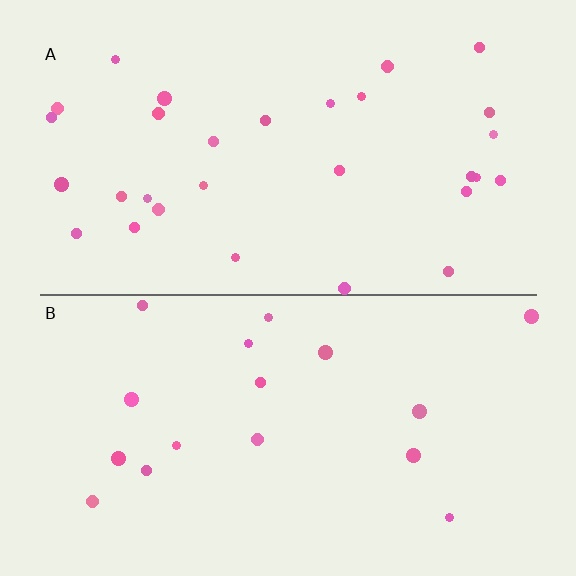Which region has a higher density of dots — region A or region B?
A (the top).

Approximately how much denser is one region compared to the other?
Approximately 1.8× — region A over region B.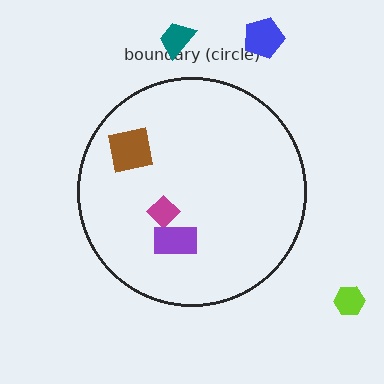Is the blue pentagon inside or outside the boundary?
Outside.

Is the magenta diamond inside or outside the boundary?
Inside.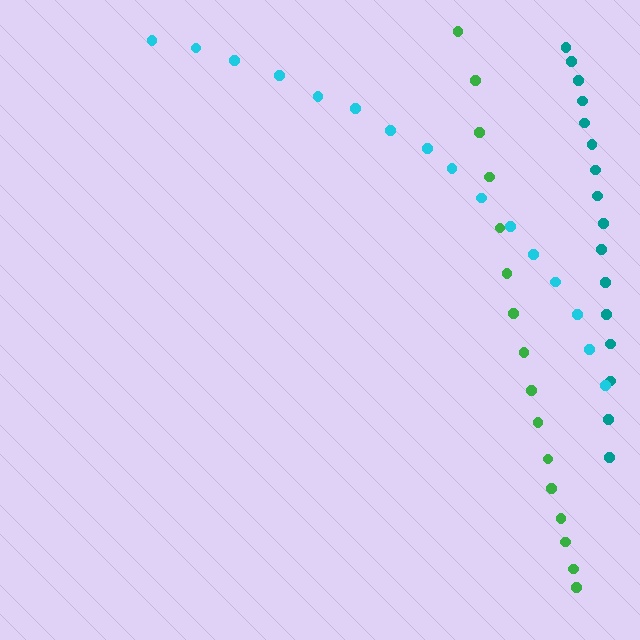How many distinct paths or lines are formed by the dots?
There are 3 distinct paths.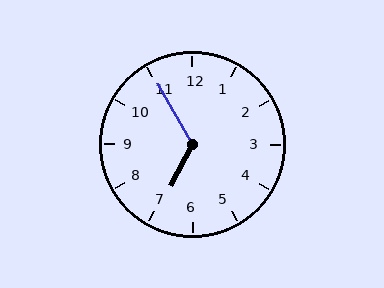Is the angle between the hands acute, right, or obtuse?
It is obtuse.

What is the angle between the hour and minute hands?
Approximately 122 degrees.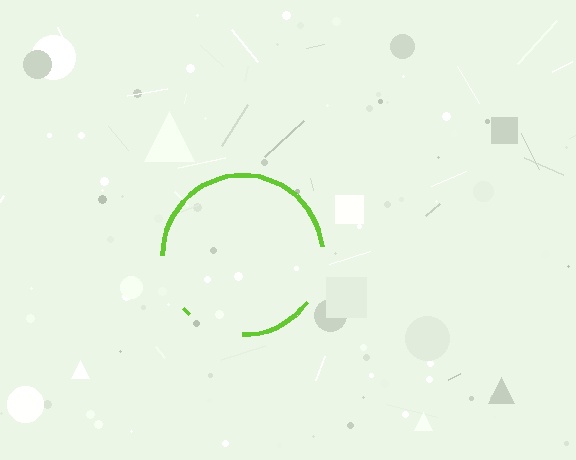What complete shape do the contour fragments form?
The contour fragments form a circle.